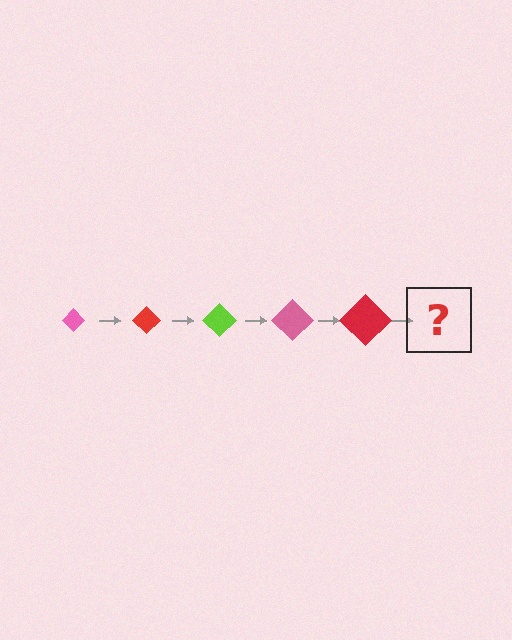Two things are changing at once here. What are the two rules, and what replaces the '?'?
The two rules are that the diamond grows larger each step and the color cycles through pink, red, and lime. The '?' should be a lime diamond, larger than the previous one.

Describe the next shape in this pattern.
It should be a lime diamond, larger than the previous one.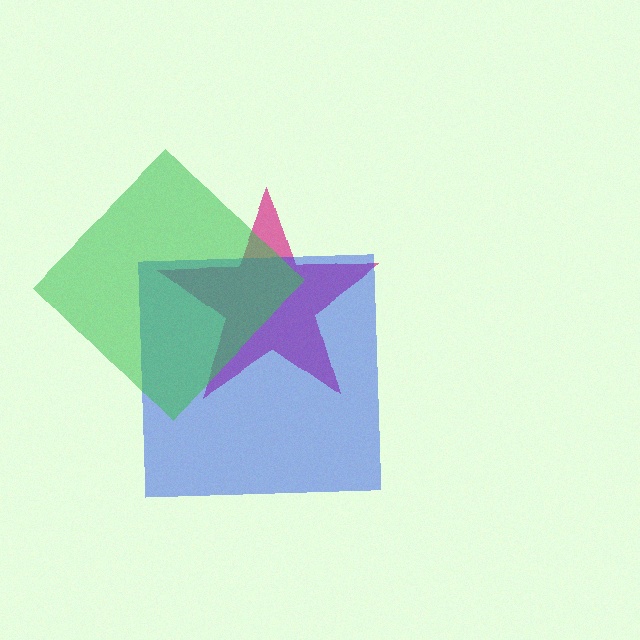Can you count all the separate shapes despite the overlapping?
Yes, there are 3 separate shapes.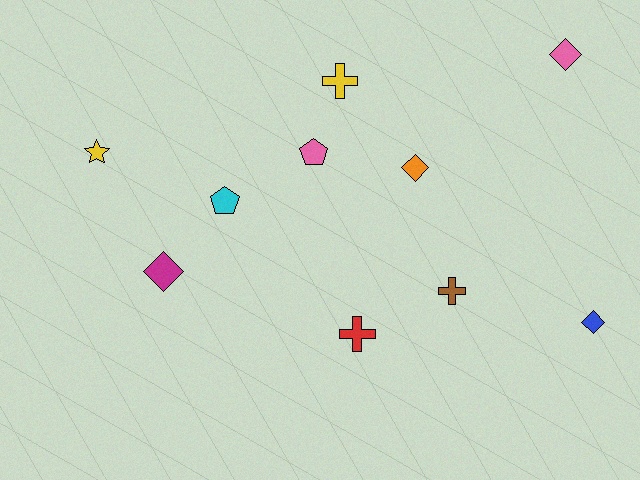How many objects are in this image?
There are 10 objects.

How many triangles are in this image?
There are no triangles.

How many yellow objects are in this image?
There are 2 yellow objects.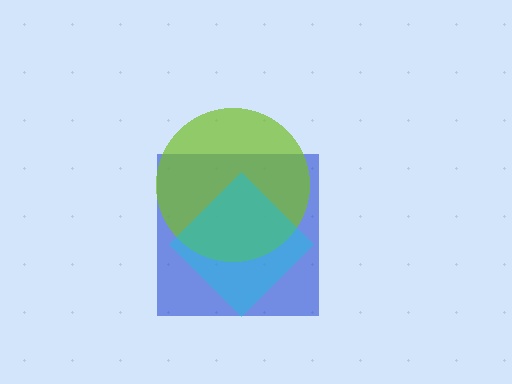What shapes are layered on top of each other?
The layered shapes are: a blue square, a lime circle, a cyan diamond.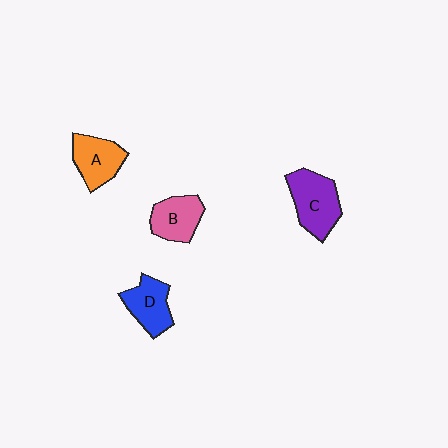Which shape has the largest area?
Shape C (purple).